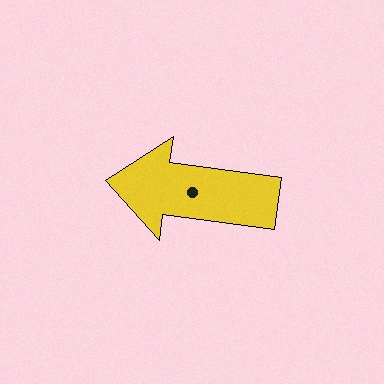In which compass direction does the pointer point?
West.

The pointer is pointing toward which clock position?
Roughly 9 o'clock.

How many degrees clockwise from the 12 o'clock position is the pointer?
Approximately 278 degrees.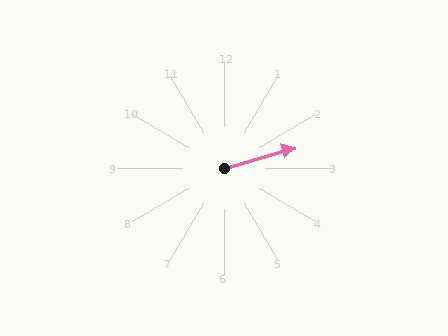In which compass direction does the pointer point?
East.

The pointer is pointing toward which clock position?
Roughly 2 o'clock.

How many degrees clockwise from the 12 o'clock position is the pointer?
Approximately 74 degrees.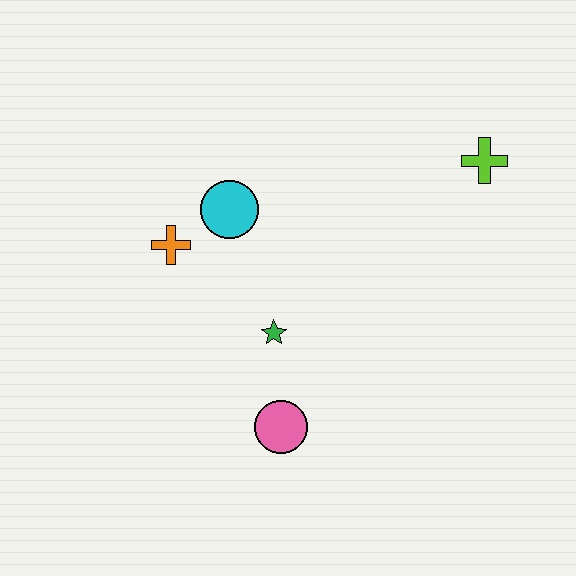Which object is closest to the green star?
The pink circle is closest to the green star.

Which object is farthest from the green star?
The lime cross is farthest from the green star.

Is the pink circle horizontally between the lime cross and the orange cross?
Yes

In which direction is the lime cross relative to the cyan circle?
The lime cross is to the right of the cyan circle.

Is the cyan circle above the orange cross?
Yes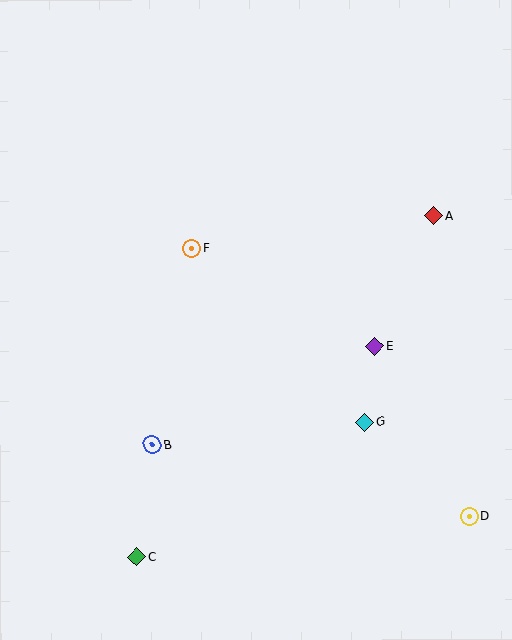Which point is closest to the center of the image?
Point F at (191, 249) is closest to the center.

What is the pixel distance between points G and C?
The distance between G and C is 265 pixels.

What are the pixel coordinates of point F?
Point F is at (191, 249).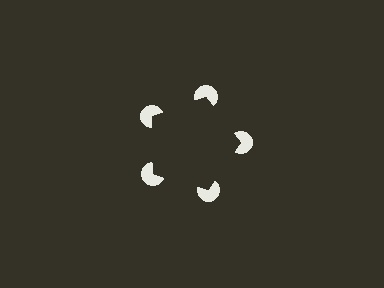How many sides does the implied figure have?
5 sides.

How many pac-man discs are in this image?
There are 5 — one at each vertex of the illusory pentagon.